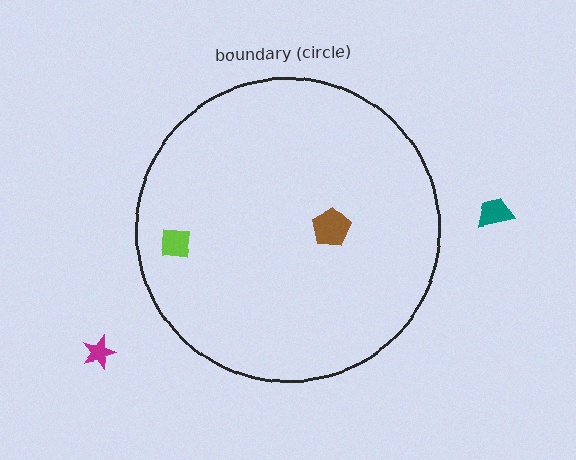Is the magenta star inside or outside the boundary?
Outside.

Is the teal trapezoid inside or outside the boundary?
Outside.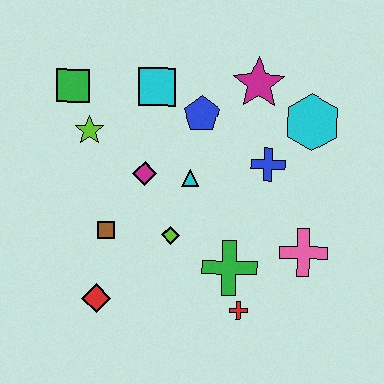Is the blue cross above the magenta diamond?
Yes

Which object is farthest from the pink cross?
The green square is farthest from the pink cross.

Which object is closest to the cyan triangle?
The magenta diamond is closest to the cyan triangle.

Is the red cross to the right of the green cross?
Yes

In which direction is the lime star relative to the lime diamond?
The lime star is above the lime diamond.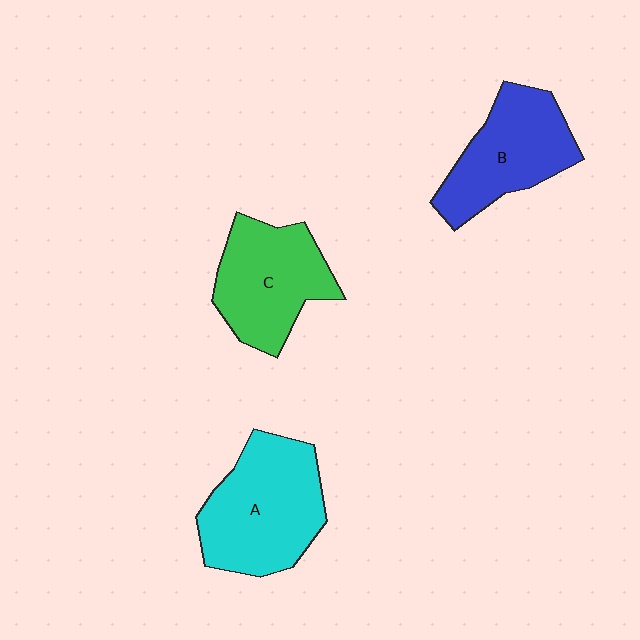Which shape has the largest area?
Shape A (cyan).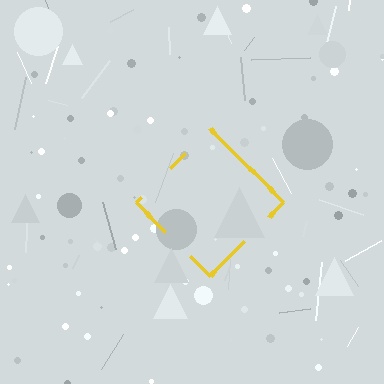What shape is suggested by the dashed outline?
The dashed outline suggests a diamond.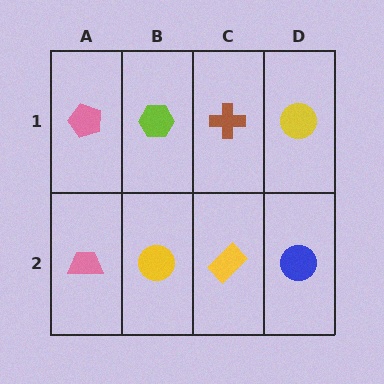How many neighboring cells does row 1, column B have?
3.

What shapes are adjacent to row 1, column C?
A yellow rectangle (row 2, column C), a lime hexagon (row 1, column B), a yellow circle (row 1, column D).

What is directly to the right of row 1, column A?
A lime hexagon.